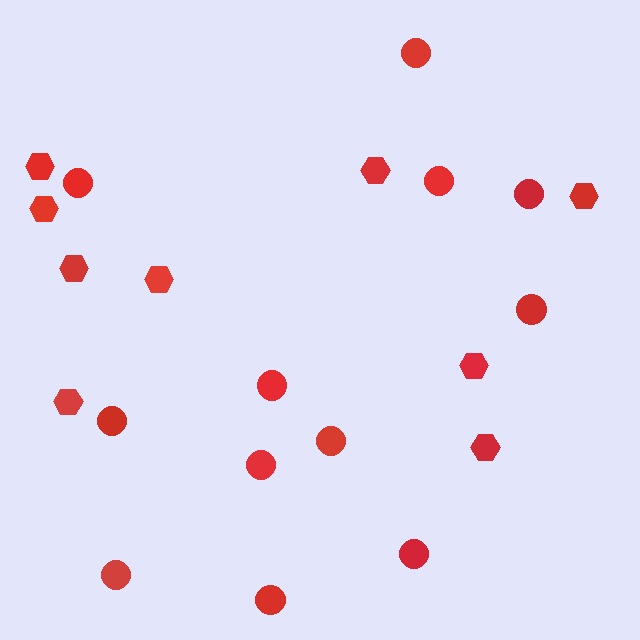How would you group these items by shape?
There are 2 groups: one group of hexagons (9) and one group of circles (12).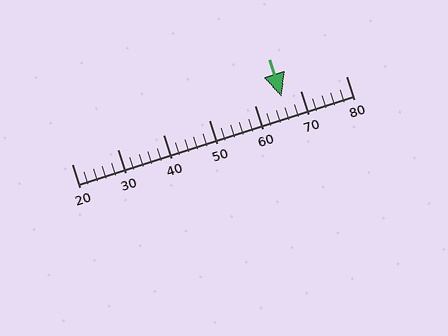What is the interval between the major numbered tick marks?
The major tick marks are spaced 10 units apart.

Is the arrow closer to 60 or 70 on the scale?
The arrow is closer to 70.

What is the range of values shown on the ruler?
The ruler shows values from 20 to 80.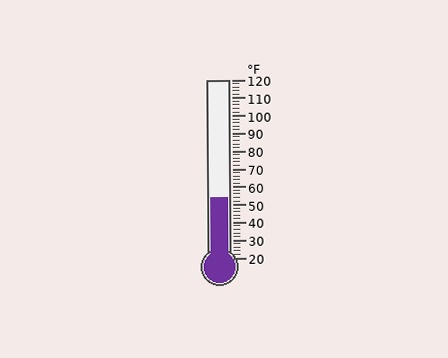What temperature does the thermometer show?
The thermometer shows approximately 54°F.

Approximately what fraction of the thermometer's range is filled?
The thermometer is filled to approximately 35% of its range.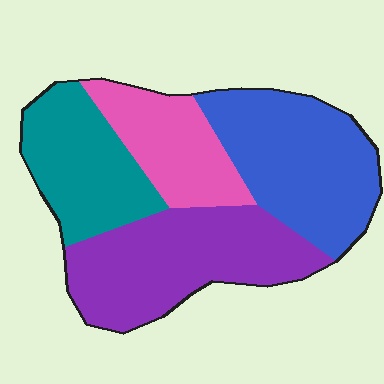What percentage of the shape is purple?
Purple covers 31% of the shape.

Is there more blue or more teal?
Blue.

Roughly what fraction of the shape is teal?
Teal covers 21% of the shape.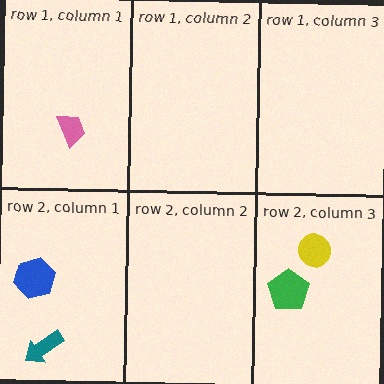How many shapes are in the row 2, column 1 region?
2.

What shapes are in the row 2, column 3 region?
The yellow circle, the green pentagon.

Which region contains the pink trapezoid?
The row 1, column 1 region.